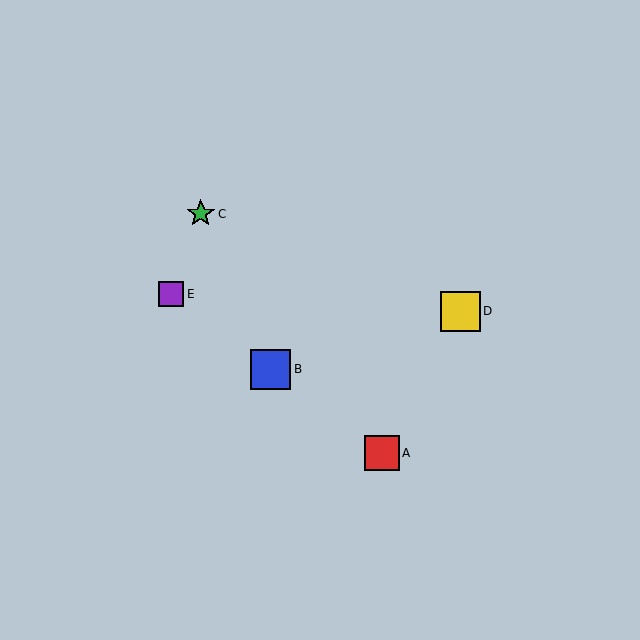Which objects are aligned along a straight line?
Objects A, B, E are aligned along a straight line.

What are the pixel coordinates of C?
Object C is at (201, 214).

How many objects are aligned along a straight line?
3 objects (A, B, E) are aligned along a straight line.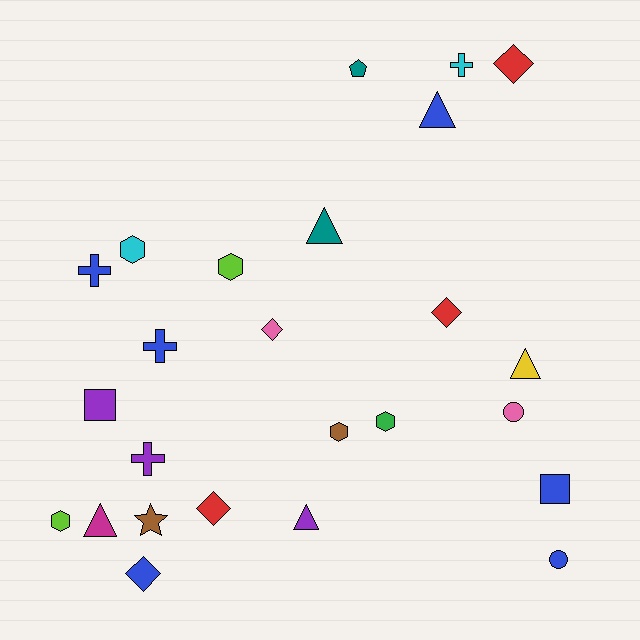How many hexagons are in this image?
There are 5 hexagons.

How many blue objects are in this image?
There are 6 blue objects.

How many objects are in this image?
There are 25 objects.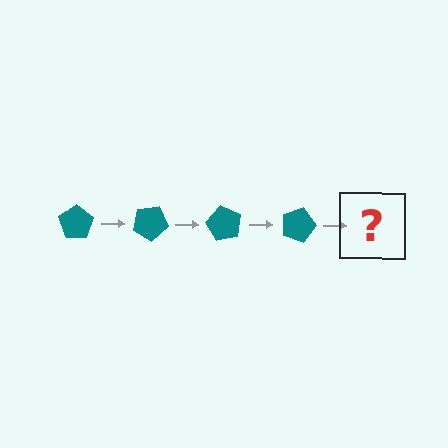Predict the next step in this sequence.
The next step is a teal pentagon rotated 120 degrees.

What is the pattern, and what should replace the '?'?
The pattern is that the pentagon rotates 30 degrees each step. The '?' should be a teal pentagon rotated 120 degrees.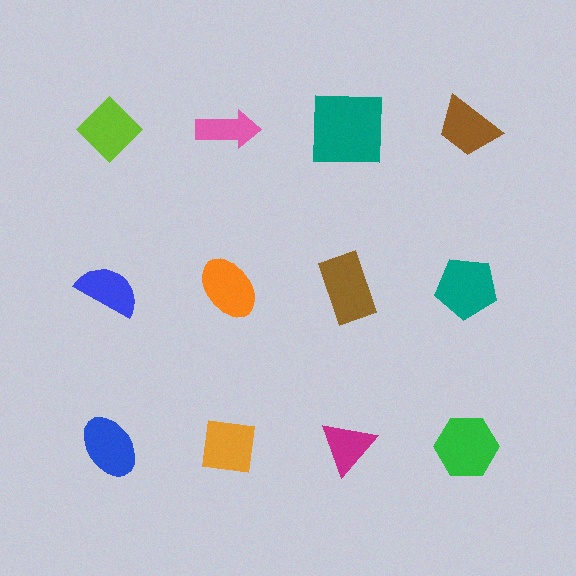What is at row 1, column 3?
A teal square.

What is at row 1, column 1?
A lime diamond.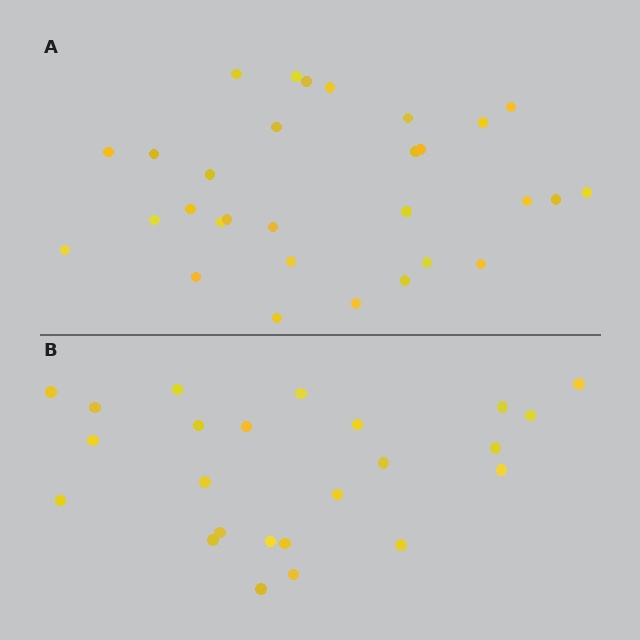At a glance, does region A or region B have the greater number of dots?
Region A (the top region) has more dots.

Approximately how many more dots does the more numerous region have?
Region A has about 6 more dots than region B.